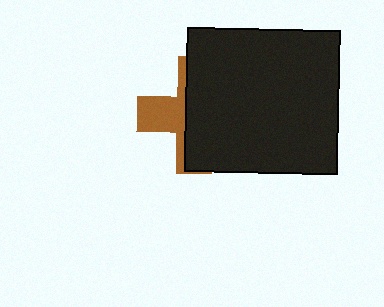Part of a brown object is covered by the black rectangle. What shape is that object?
It is a cross.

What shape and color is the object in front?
The object in front is a black rectangle.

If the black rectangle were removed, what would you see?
You would see the complete brown cross.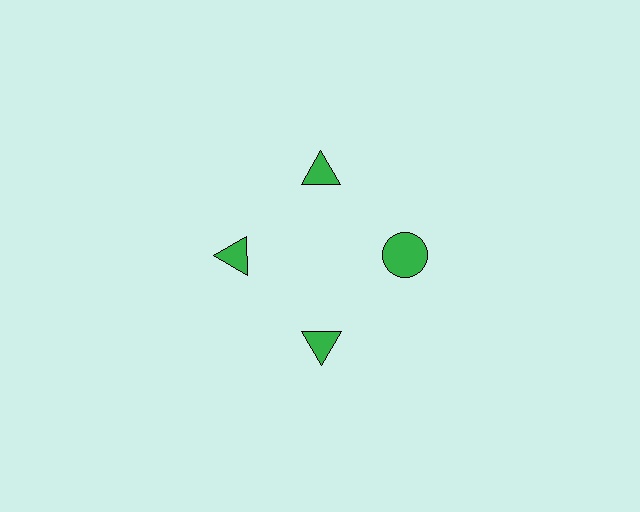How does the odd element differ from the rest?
It has a different shape: circle instead of triangle.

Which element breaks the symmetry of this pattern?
The green circle at roughly the 3 o'clock position breaks the symmetry. All other shapes are green triangles.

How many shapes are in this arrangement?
There are 4 shapes arranged in a ring pattern.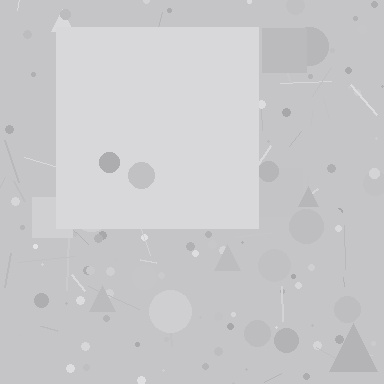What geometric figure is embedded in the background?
A square is embedded in the background.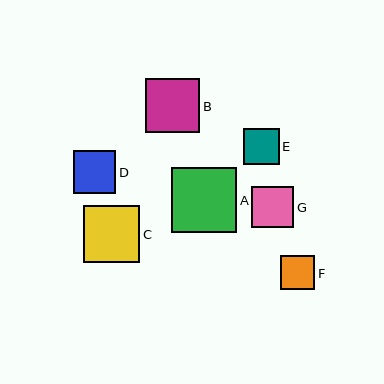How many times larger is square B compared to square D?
Square B is approximately 1.3 times the size of square D.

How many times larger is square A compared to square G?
Square A is approximately 1.6 times the size of square G.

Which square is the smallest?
Square F is the smallest with a size of approximately 34 pixels.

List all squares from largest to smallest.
From largest to smallest: A, C, B, D, G, E, F.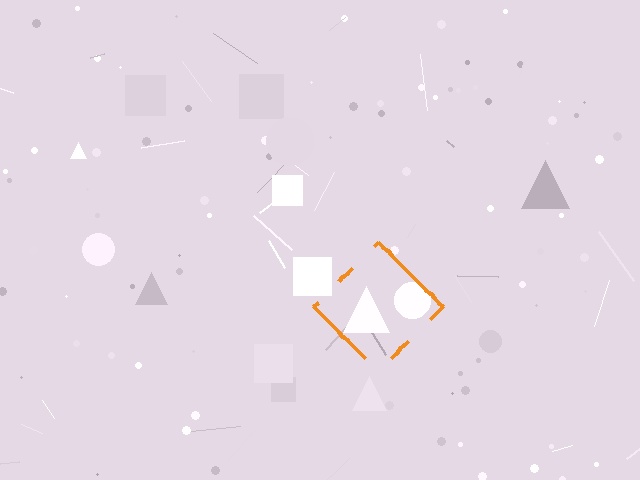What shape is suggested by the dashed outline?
The dashed outline suggests a diamond.